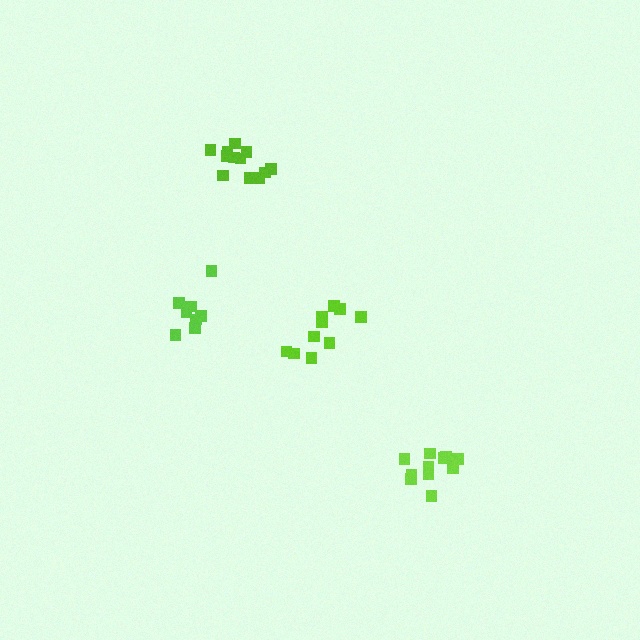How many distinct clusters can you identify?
There are 4 distinct clusters.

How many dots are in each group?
Group 1: 12 dots, Group 2: 11 dots, Group 3: 10 dots, Group 4: 8 dots (41 total).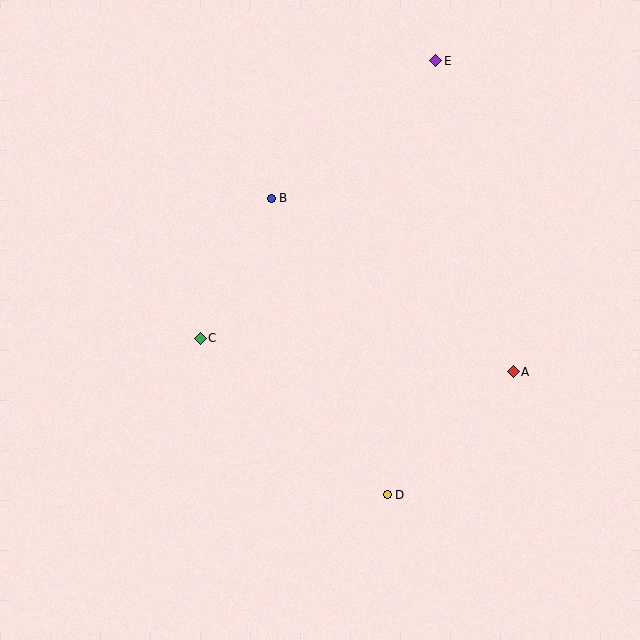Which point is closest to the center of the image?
Point C at (200, 338) is closest to the center.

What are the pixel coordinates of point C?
Point C is at (200, 338).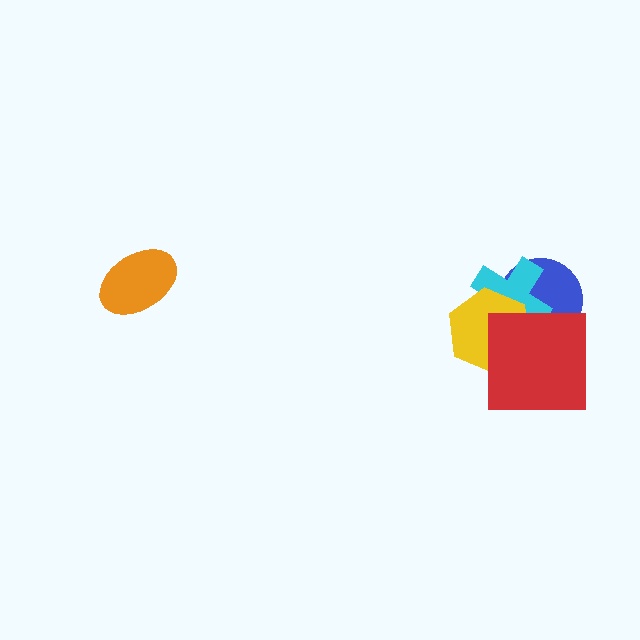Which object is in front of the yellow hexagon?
The red square is in front of the yellow hexagon.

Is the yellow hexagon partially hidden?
Yes, it is partially covered by another shape.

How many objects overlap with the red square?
3 objects overlap with the red square.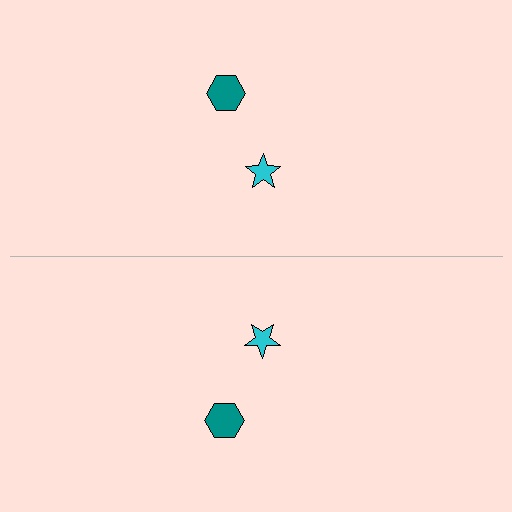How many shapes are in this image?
There are 4 shapes in this image.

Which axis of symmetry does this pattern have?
The pattern has a horizontal axis of symmetry running through the center of the image.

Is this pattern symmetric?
Yes, this pattern has bilateral (reflection) symmetry.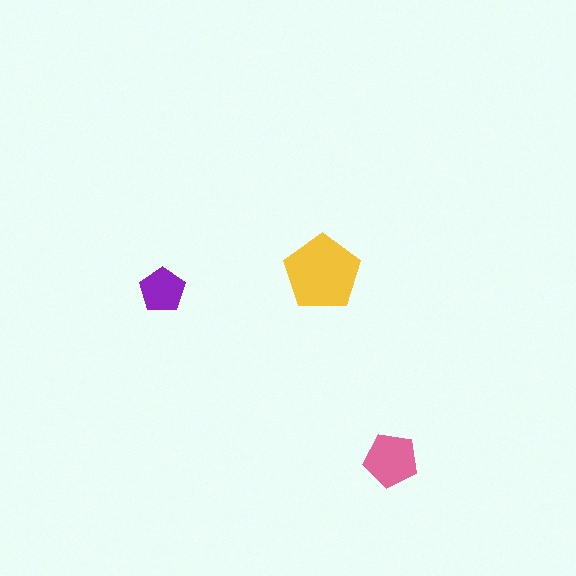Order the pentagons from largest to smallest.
the yellow one, the pink one, the purple one.